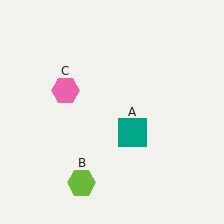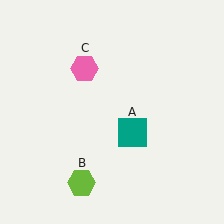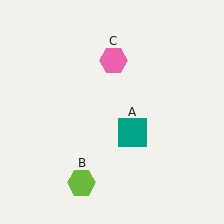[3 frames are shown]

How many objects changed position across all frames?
1 object changed position: pink hexagon (object C).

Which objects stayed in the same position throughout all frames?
Teal square (object A) and lime hexagon (object B) remained stationary.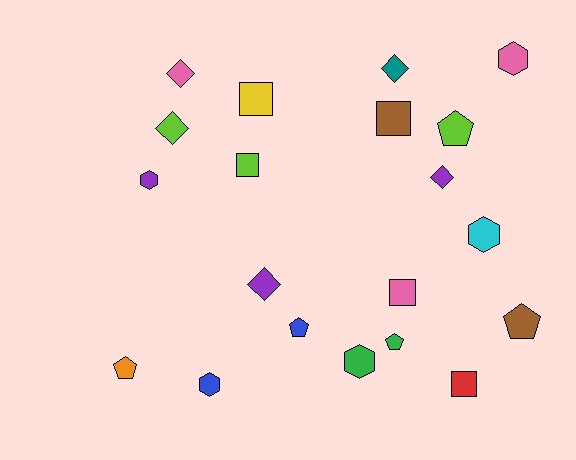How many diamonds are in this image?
There are 5 diamonds.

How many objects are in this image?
There are 20 objects.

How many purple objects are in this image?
There are 3 purple objects.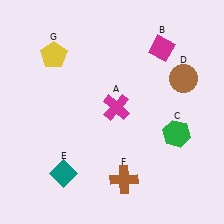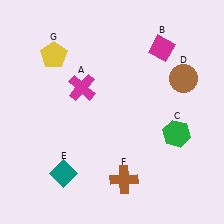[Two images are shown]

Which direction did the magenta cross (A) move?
The magenta cross (A) moved left.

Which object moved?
The magenta cross (A) moved left.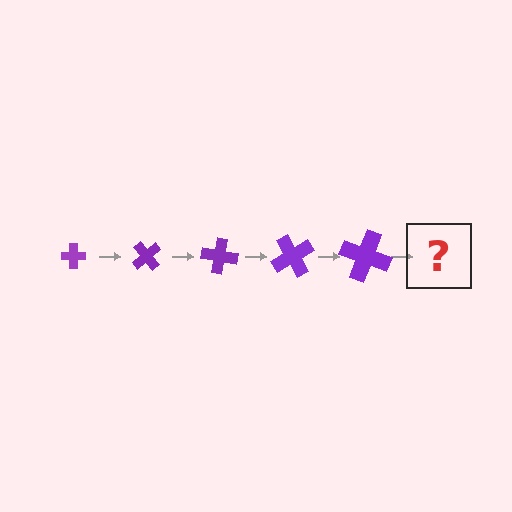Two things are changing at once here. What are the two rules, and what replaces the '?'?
The two rules are that the cross grows larger each step and it rotates 50 degrees each step. The '?' should be a cross, larger than the previous one and rotated 250 degrees from the start.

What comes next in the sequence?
The next element should be a cross, larger than the previous one and rotated 250 degrees from the start.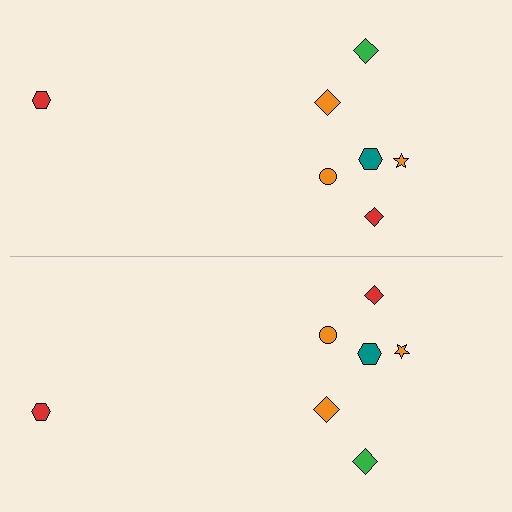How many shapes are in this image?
There are 14 shapes in this image.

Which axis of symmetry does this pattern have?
The pattern has a horizontal axis of symmetry running through the center of the image.